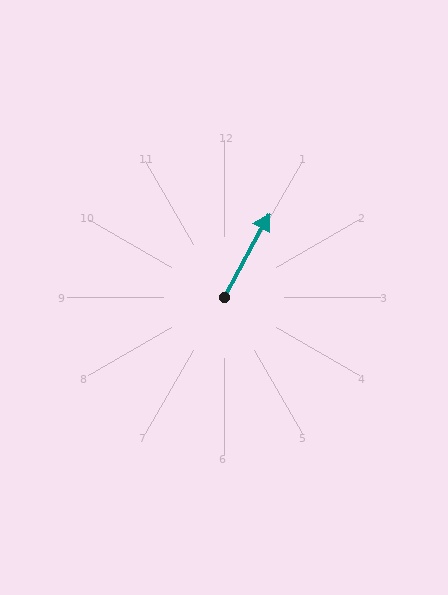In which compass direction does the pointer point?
Northeast.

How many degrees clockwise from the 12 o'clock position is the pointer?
Approximately 28 degrees.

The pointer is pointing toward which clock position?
Roughly 1 o'clock.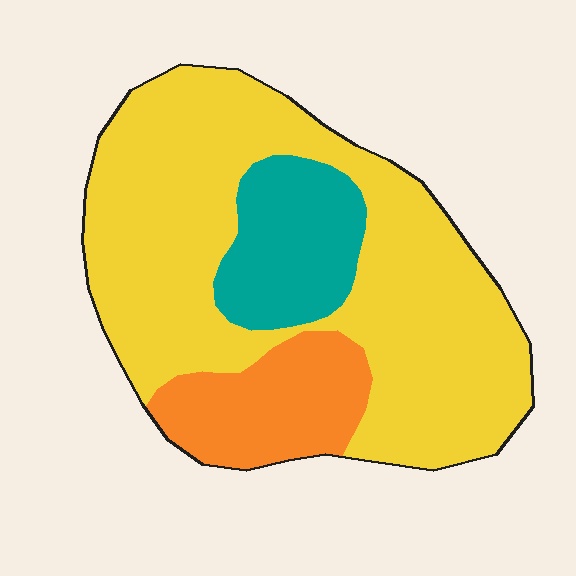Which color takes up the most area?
Yellow, at roughly 70%.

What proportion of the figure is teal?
Teal covers about 15% of the figure.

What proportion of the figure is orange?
Orange takes up about one sixth (1/6) of the figure.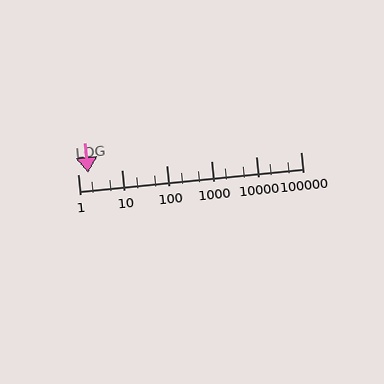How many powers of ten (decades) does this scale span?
The scale spans 5 decades, from 1 to 100000.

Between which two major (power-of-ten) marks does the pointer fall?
The pointer is between 1 and 10.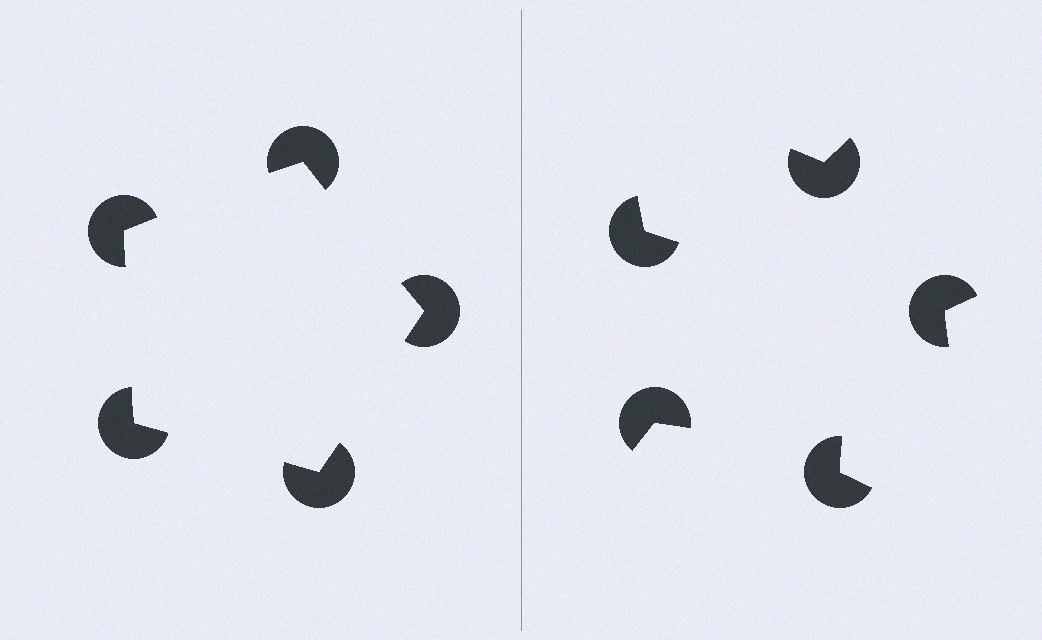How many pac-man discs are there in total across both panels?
10 — 5 on each side.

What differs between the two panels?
The pac-man discs are positioned identically on both sides; only the wedge orientations differ. On the left they align to a pentagon; on the right they are misaligned.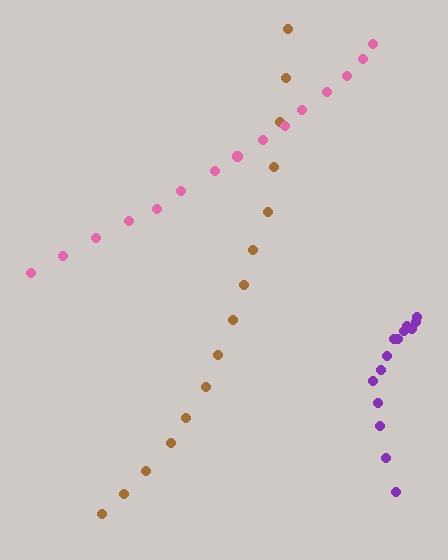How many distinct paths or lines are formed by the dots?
There are 3 distinct paths.